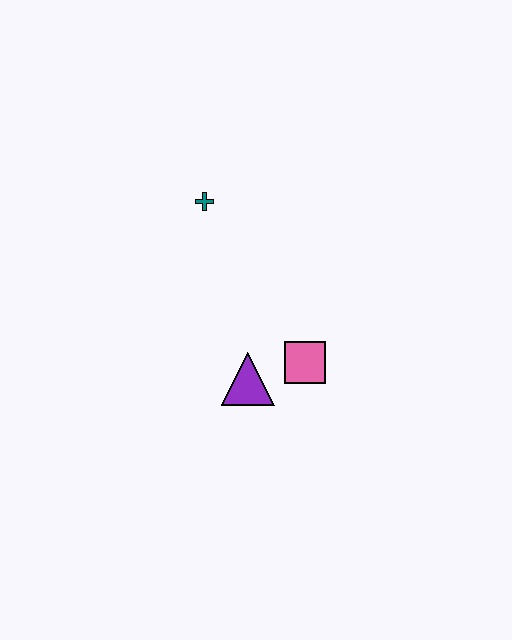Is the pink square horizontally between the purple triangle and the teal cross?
No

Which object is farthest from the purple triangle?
The teal cross is farthest from the purple triangle.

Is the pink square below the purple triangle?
No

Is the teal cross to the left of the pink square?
Yes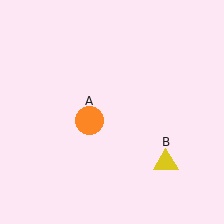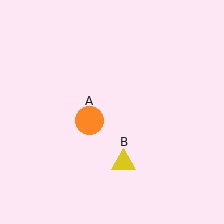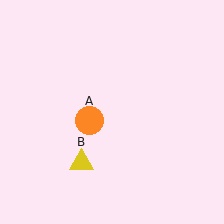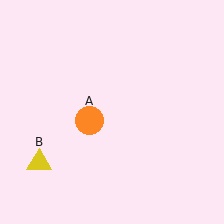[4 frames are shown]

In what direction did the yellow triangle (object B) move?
The yellow triangle (object B) moved left.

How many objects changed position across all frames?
1 object changed position: yellow triangle (object B).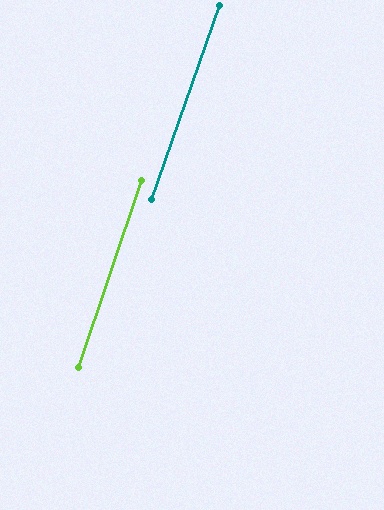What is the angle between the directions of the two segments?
Approximately 1 degree.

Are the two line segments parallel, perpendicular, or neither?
Parallel — their directions differ by only 0.6°.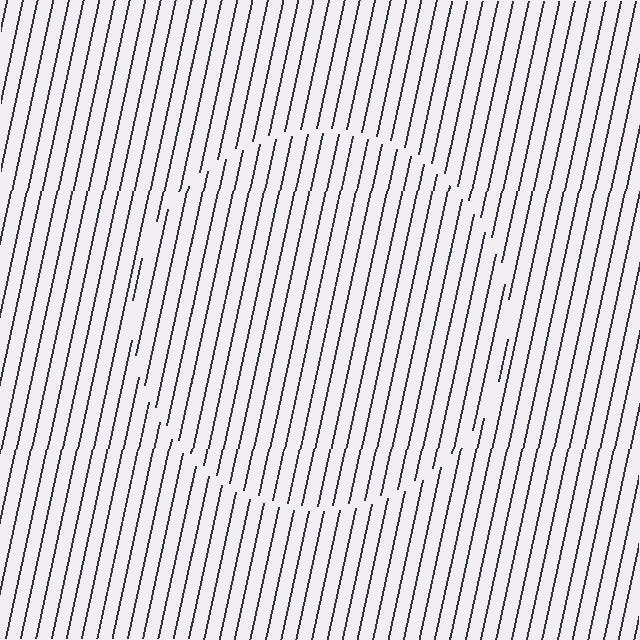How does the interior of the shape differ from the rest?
The interior of the shape contains the same grating, shifted by half a period — the contour is defined by the phase discontinuity where line-ends from the inner and outer gratings abut.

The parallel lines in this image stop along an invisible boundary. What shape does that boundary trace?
An illusory circle. The interior of the shape contains the same grating, shifted by half a period — the contour is defined by the phase discontinuity where line-ends from the inner and outer gratings abut.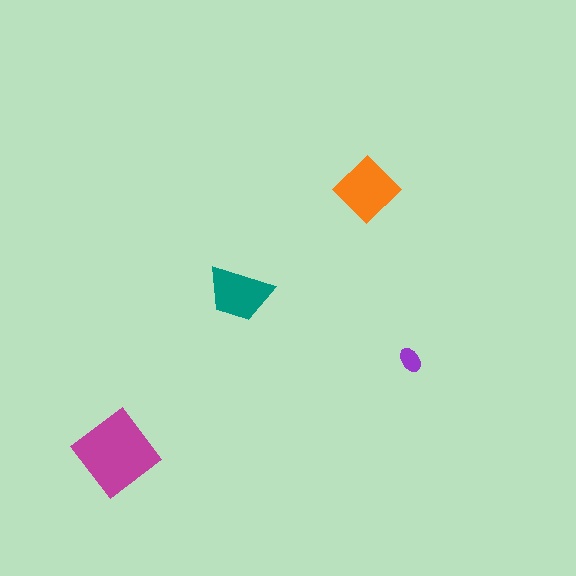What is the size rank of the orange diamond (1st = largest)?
2nd.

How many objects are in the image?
There are 4 objects in the image.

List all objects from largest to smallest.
The magenta diamond, the orange diamond, the teal trapezoid, the purple ellipse.